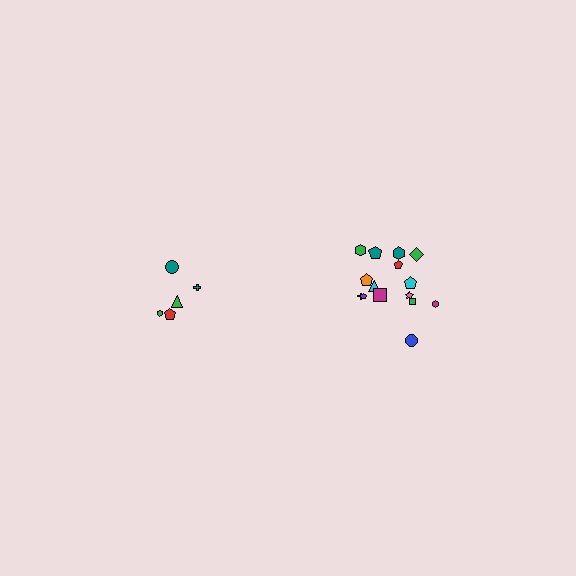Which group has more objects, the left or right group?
The right group.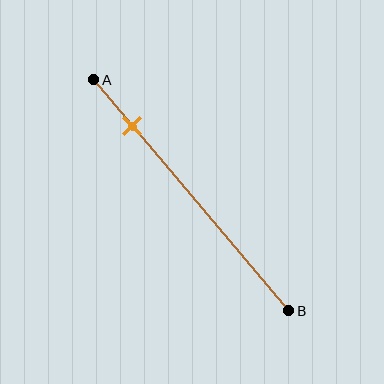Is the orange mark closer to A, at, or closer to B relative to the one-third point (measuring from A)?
The orange mark is closer to point A than the one-third point of segment AB.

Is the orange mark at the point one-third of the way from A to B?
No, the mark is at about 20% from A, not at the 33% one-third point.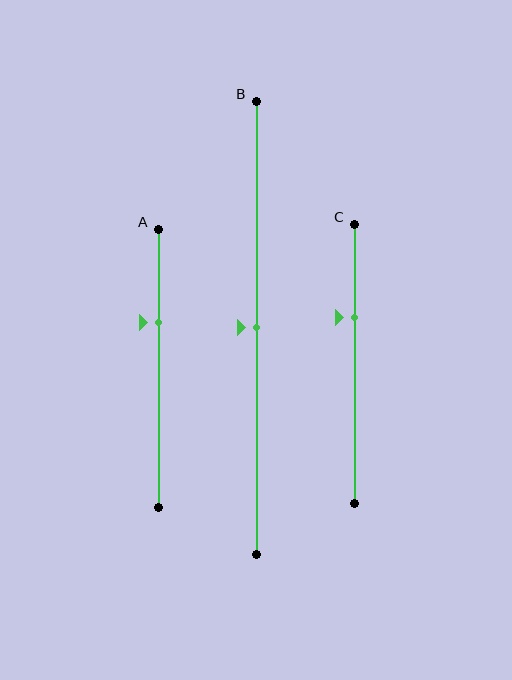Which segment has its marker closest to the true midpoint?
Segment B has its marker closest to the true midpoint.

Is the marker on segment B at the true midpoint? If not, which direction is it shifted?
Yes, the marker on segment B is at the true midpoint.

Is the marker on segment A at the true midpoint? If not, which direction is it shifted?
No, the marker on segment A is shifted upward by about 17% of the segment length.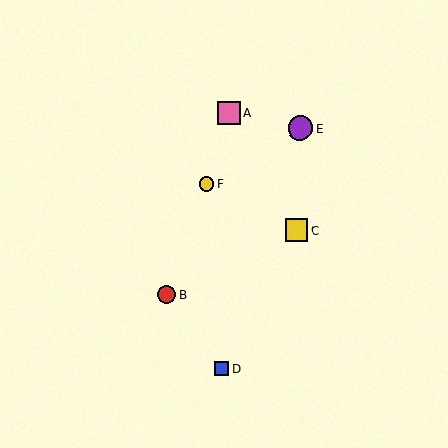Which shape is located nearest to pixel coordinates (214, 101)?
The pink square (labeled A) at (228, 113) is nearest to that location.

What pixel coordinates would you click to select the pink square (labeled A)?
Click at (228, 113) to select the pink square A.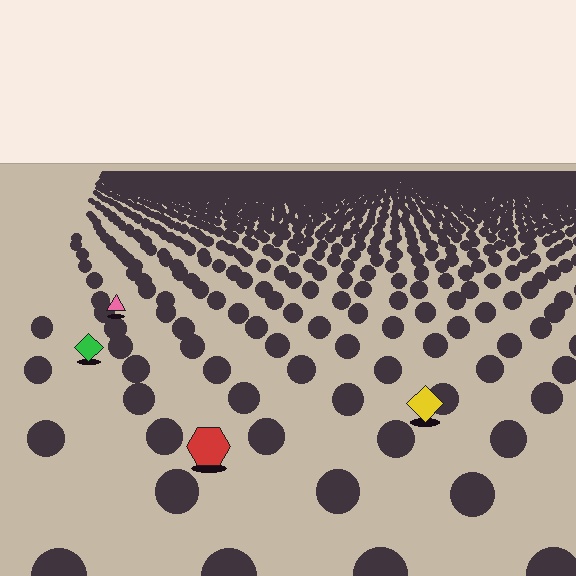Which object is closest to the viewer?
The red hexagon is closest. The texture marks near it are larger and more spread out.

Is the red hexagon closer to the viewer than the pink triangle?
Yes. The red hexagon is closer — you can tell from the texture gradient: the ground texture is coarser near it.